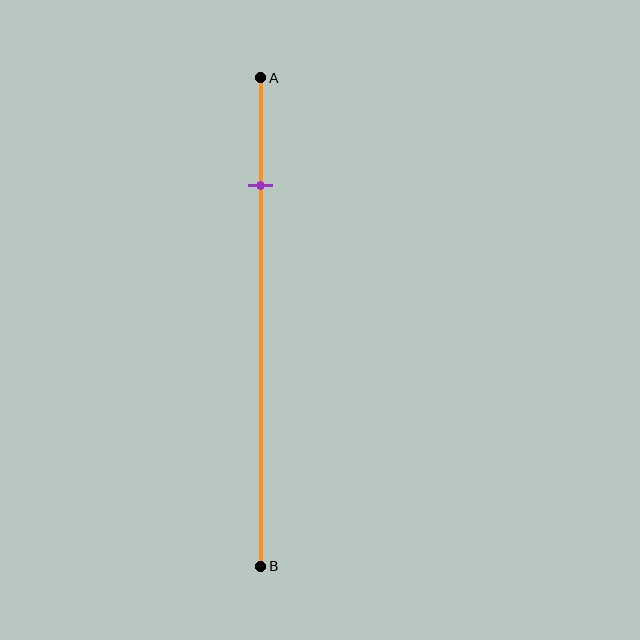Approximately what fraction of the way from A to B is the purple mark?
The purple mark is approximately 20% of the way from A to B.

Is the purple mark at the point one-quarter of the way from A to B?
No, the mark is at about 20% from A, not at the 25% one-quarter point.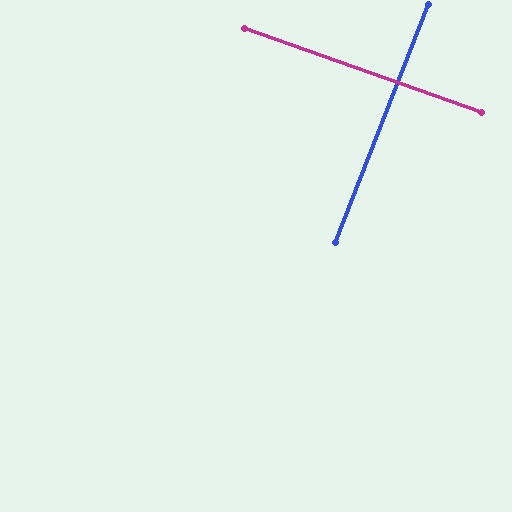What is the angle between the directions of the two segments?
Approximately 88 degrees.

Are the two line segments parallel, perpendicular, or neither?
Perpendicular — they meet at approximately 88°.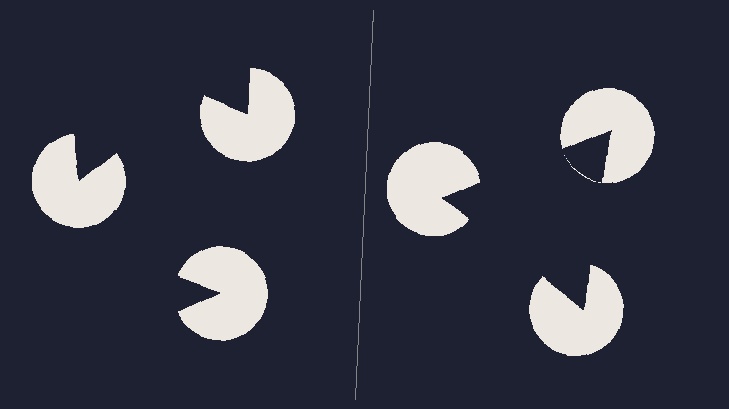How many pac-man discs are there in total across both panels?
6 — 3 on each side.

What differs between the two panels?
The pac-man discs are positioned identically on both sides; only the wedge orientations differ. On the right they align to a triangle; on the left they are misaligned.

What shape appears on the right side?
An illusory triangle.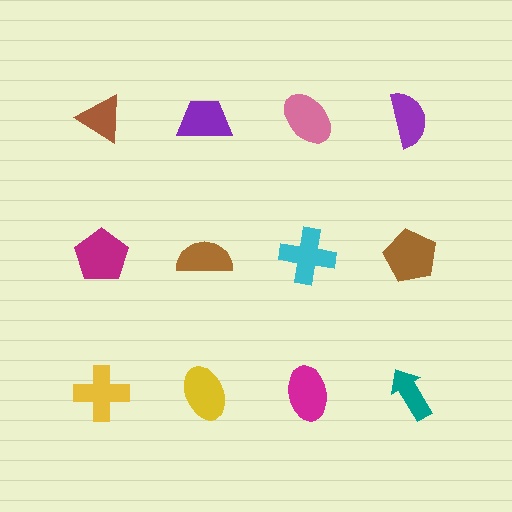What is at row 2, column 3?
A cyan cross.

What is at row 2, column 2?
A brown semicircle.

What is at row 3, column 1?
A yellow cross.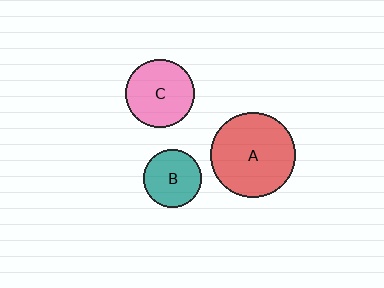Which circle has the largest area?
Circle A (red).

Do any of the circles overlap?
No, none of the circles overlap.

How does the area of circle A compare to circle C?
Approximately 1.5 times.